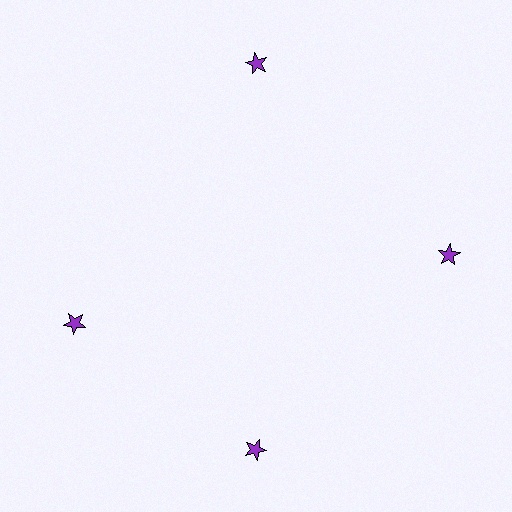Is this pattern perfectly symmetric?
No. The 4 purple stars are arranged in a ring, but one element near the 9 o'clock position is rotated out of alignment along the ring, breaking the 4-fold rotational symmetry.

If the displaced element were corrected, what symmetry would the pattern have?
It would have 4-fold rotational symmetry — the pattern would map onto itself every 90 degrees.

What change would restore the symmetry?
The symmetry would be restored by rotating it back into even spacing with its neighbors so that all 4 stars sit at equal angles and equal distance from the center.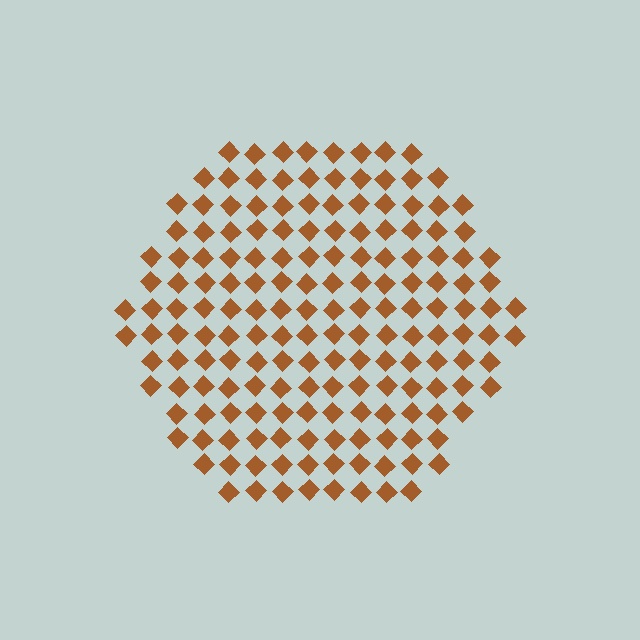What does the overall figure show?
The overall figure shows a hexagon.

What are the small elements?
The small elements are diamonds.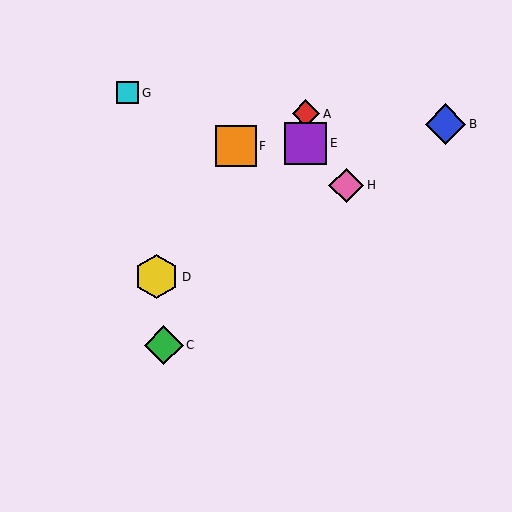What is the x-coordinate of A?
Object A is at x≈306.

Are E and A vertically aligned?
Yes, both are at x≈306.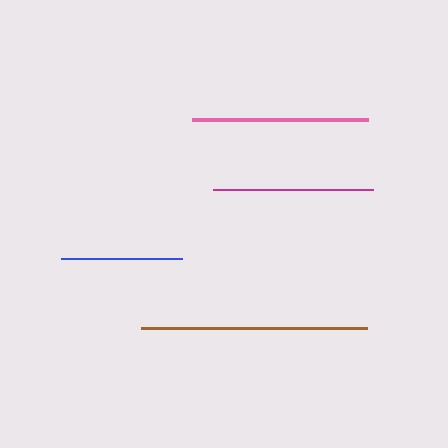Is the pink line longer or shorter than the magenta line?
The pink line is longer than the magenta line.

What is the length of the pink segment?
The pink segment is approximately 176 pixels long.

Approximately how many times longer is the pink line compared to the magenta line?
The pink line is approximately 1.1 times the length of the magenta line.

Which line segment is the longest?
The brown line is the longest at approximately 227 pixels.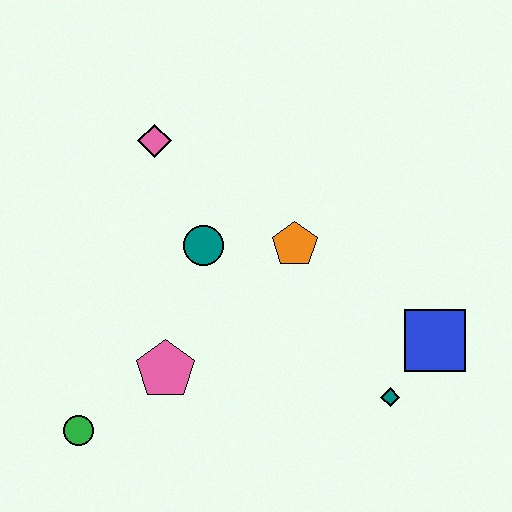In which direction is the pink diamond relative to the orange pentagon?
The pink diamond is to the left of the orange pentagon.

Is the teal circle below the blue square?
No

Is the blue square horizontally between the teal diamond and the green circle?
No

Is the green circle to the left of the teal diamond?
Yes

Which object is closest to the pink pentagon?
The green circle is closest to the pink pentagon.